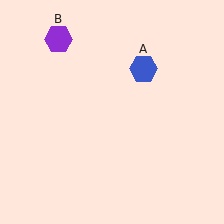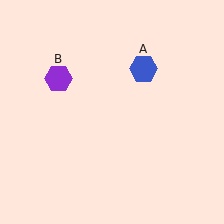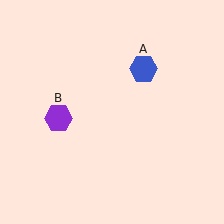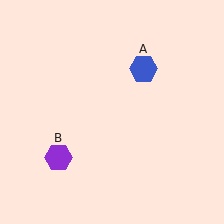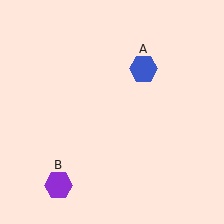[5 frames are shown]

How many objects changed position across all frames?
1 object changed position: purple hexagon (object B).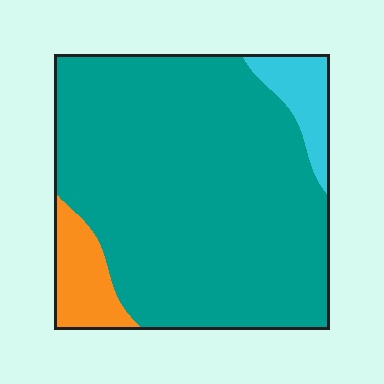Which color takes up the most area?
Teal, at roughly 85%.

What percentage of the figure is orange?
Orange takes up about one tenth (1/10) of the figure.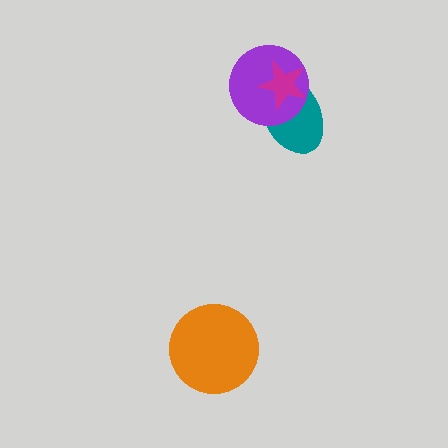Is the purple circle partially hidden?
Yes, it is partially covered by another shape.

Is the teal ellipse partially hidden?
Yes, it is partially covered by another shape.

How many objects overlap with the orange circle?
0 objects overlap with the orange circle.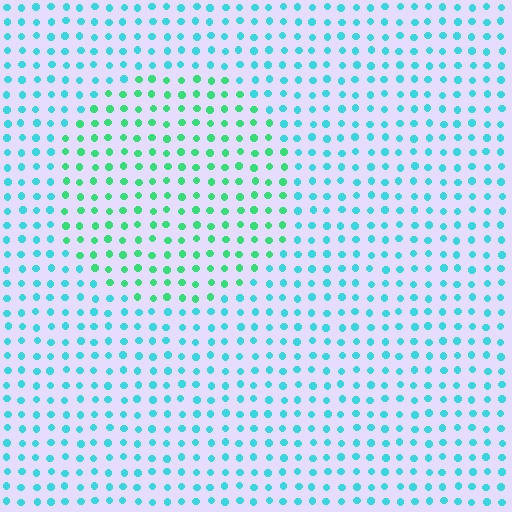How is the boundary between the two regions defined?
The boundary is defined purely by a slight shift in hue (about 40 degrees). Spacing, size, and orientation are identical on both sides.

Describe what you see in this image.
The image is filled with small cyan elements in a uniform arrangement. A circle-shaped region is visible where the elements are tinted to a slightly different hue, forming a subtle color boundary.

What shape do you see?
I see a circle.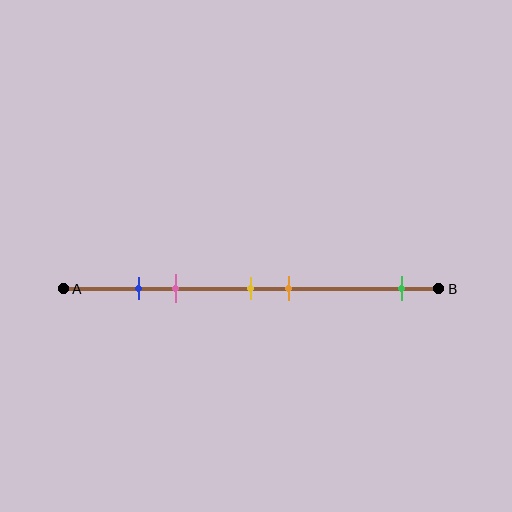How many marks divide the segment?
There are 5 marks dividing the segment.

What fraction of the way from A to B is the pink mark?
The pink mark is approximately 30% (0.3) of the way from A to B.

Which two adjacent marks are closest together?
The blue and pink marks are the closest adjacent pair.